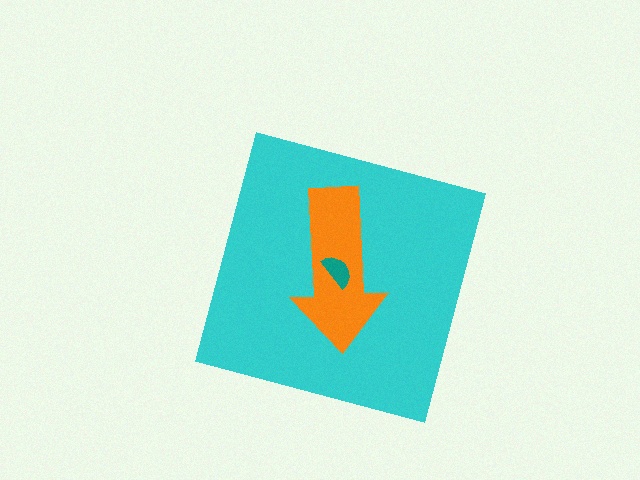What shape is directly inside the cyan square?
The orange arrow.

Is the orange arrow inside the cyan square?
Yes.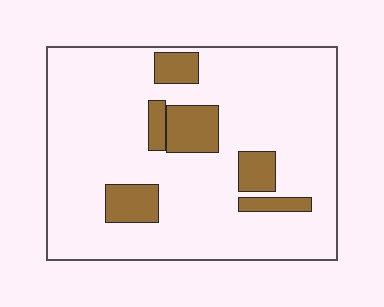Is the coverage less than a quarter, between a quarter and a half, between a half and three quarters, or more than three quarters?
Less than a quarter.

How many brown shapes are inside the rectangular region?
6.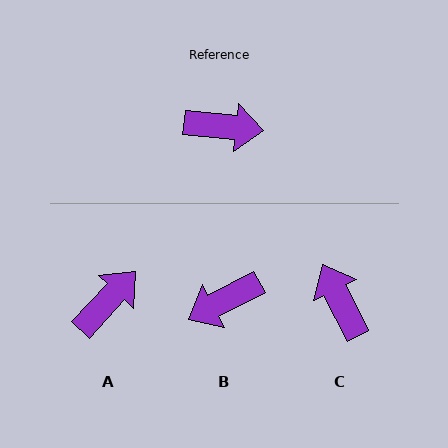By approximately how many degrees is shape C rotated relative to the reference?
Approximately 122 degrees counter-clockwise.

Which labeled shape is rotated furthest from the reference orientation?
B, about 147 degrees away.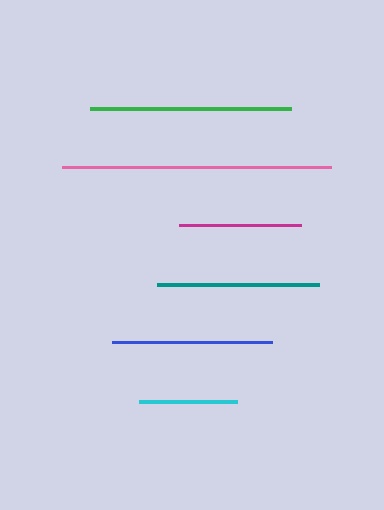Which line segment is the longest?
The pink line is the longest at approximately 269 pixels.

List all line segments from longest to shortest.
From longest to shortest: pink, green, teal, blue, magenta, cyan.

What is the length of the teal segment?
The teal segment is approximately 162 pixels long.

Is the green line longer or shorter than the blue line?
The green line is longer than the blue line.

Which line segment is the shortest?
The cyan line is the shortest at approximately 99 pixels.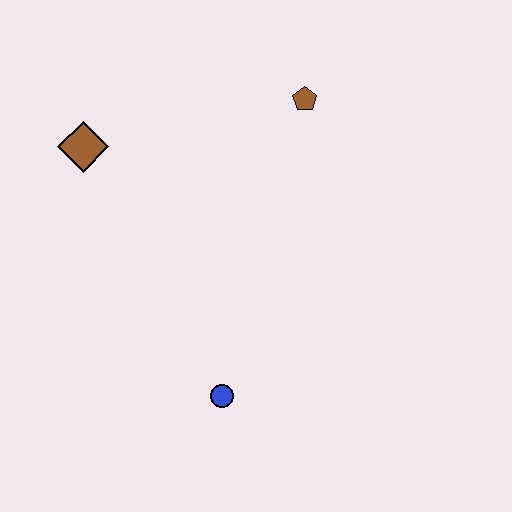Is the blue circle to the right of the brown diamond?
Yes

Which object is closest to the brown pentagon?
The brown diamond is closest to the brown pentagon.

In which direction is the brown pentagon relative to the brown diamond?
The brown pentagon is to the right of the brown diamond.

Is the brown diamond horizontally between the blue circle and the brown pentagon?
No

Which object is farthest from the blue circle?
The brown pentagon is farthest from the blue circle.